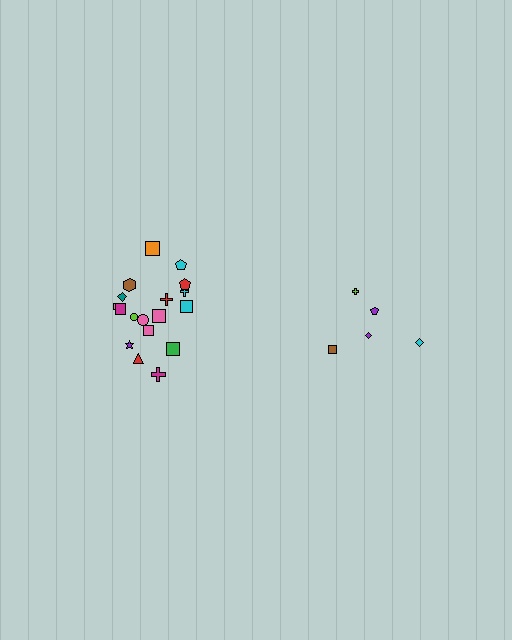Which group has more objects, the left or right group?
The left group.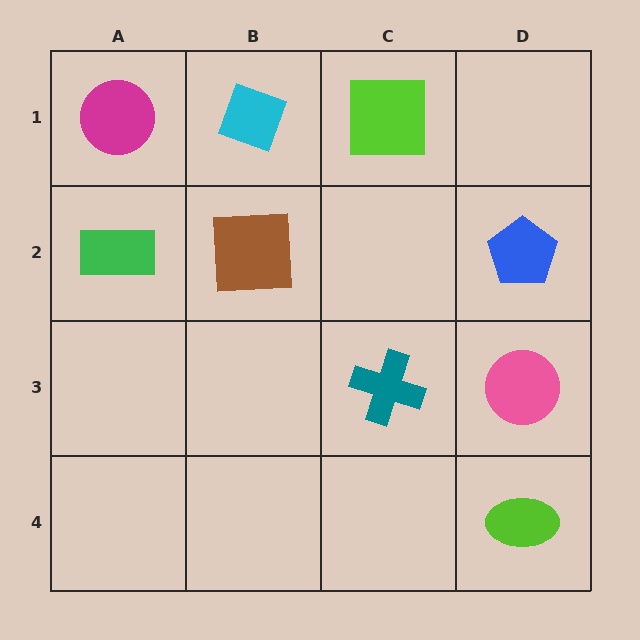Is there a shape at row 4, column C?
No, that cell is empty.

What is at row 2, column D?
A blue pentagon.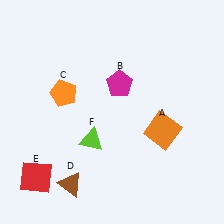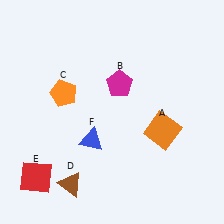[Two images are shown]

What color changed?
The triangle (F) changed from lime in Image 1 to blue in Image 2.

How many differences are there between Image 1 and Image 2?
There is 1 difference between the two images.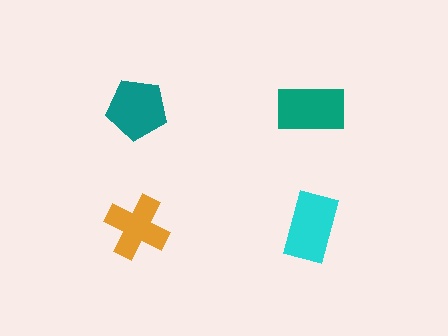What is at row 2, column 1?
An orange cross.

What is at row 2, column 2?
A cyan rectangle.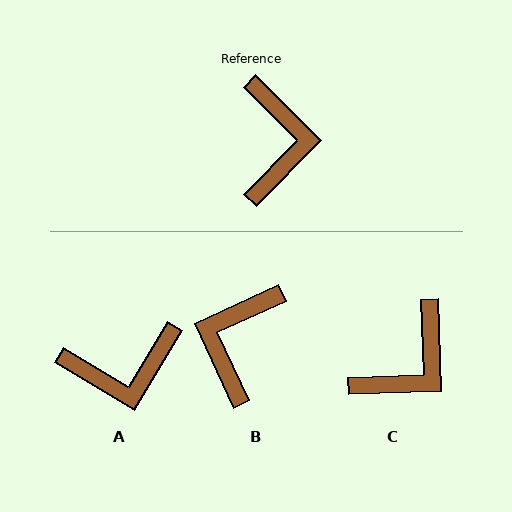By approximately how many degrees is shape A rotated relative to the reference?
Approximately 77 degrees clockwise.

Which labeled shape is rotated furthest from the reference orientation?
B, about 159 degrees away.